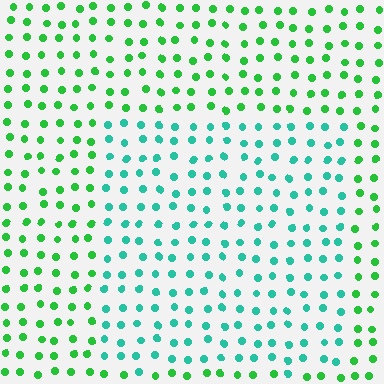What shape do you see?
I see a rectangle.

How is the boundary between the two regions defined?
The boundary is defined purely by a slight shift in hue (about 41 degrees). Spacing, size, and orientation are identical on both sides.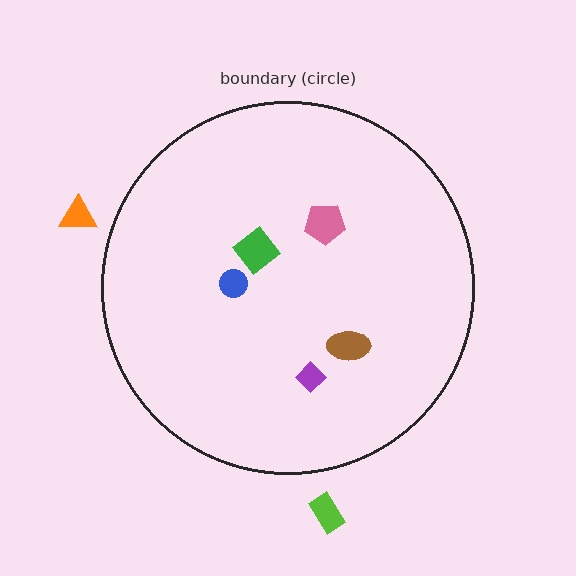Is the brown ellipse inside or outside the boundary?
Inside.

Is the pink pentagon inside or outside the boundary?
Inside.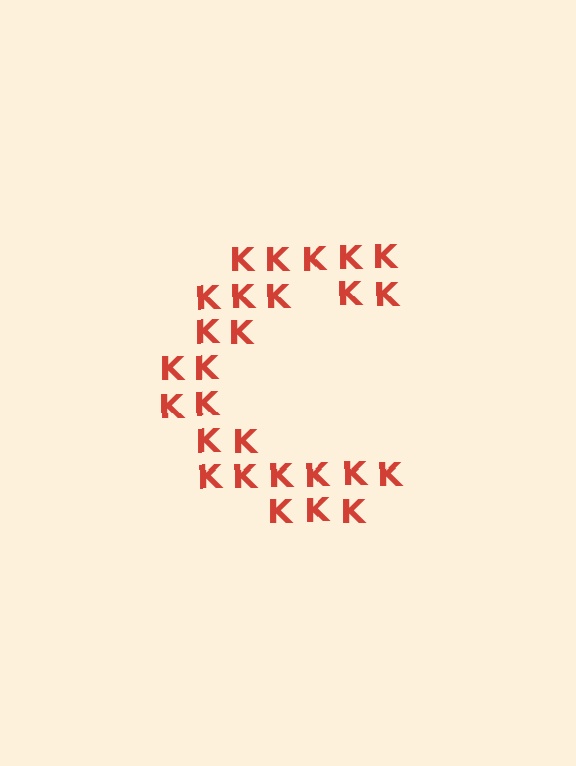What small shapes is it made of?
It is made of small letter K's.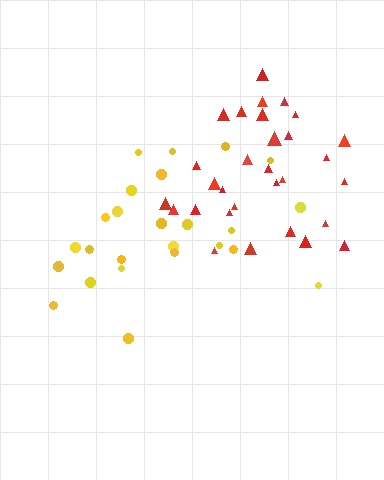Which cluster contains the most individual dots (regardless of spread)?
Red (30).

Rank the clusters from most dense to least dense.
red, yellow.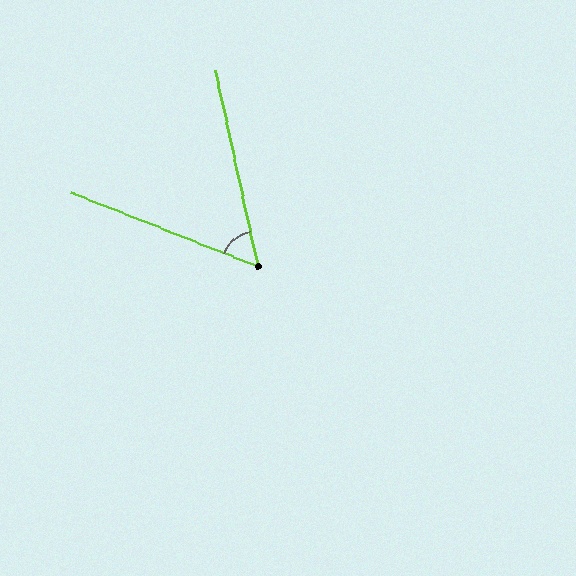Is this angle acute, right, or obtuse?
It is acute.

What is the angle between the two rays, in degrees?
Approximately 56 degrees.